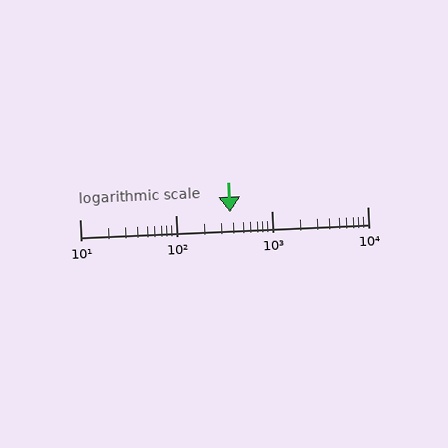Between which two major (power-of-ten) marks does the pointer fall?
The pointer is between 100 and 1000.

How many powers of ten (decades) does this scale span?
The scale spans 3 decades, from 10 to 10000.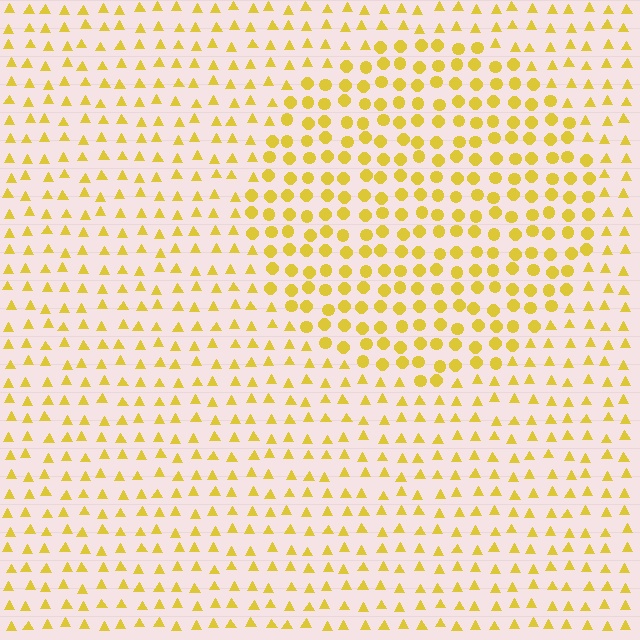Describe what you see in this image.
The image is filled with small yellow elements arranged in a uniform grid. A circle-shaped region contains circles, while the surrounding area contains triangles. The boundary is defined purely by the change in element shape.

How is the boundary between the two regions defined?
The boundary is defined by a change in element shape: circles inside vs. triangles outside. All elements share the same color and spacing.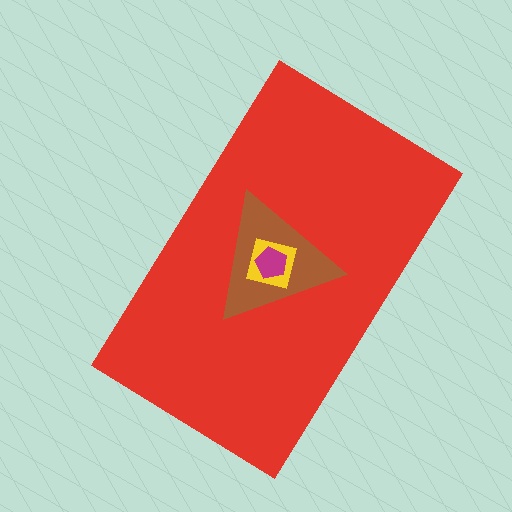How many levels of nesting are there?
4.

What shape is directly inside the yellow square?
The magenta pentagon.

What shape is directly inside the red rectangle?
The brown triangle.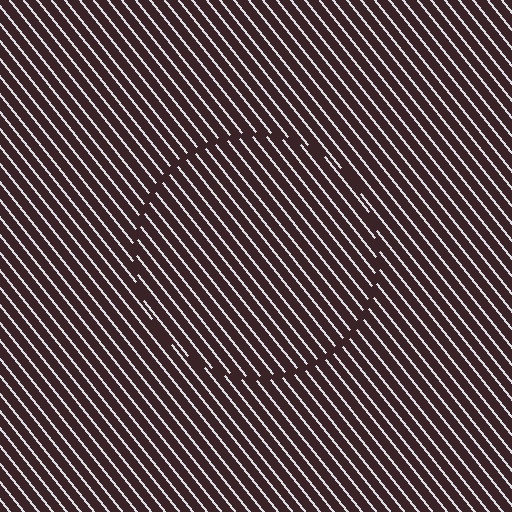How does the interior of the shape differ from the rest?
The interior of the shape contains the same grating, shifted by half a period — the contour is defined by the phase discontinuity where line-ends from the inner and outer gratings abut.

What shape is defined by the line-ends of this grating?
An illusory circle. The interior of the shape contains the same grating, shifted by half a period — the contour is defined by the phase discontinuity where line-ends from the inner and outer gratings abut.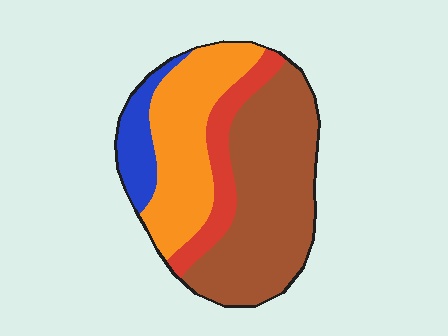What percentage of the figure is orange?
Orange takes up about one third (1/3) of the figure.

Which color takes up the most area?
Brown, at roughly 45%.